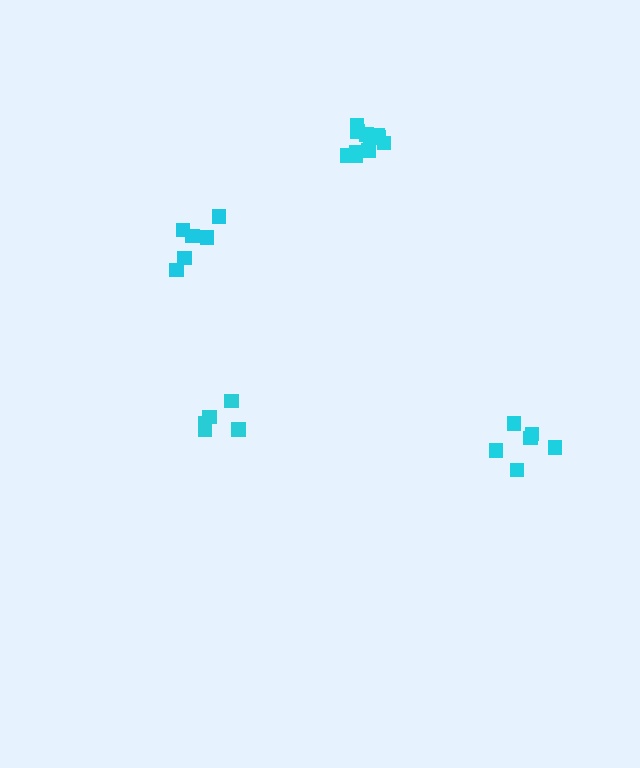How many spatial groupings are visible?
There are 4 spatial groupings.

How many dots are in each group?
Group 1: 6 dots, Group 2: 6 dots, Group 3: 5 dots, Group 4: 11 dots (28 total).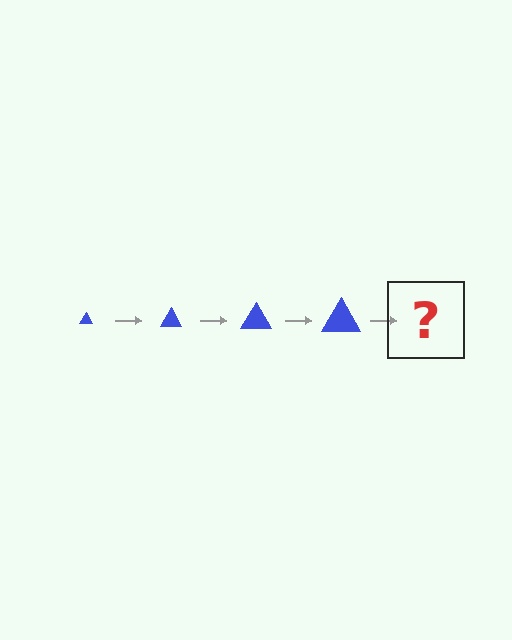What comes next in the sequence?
The next element should be a blue triangle, larger than the previous one.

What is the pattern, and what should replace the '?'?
The pattern is that the triangle gets progressively larger each step. The '?' should be a blue triangle, larger than the previous one.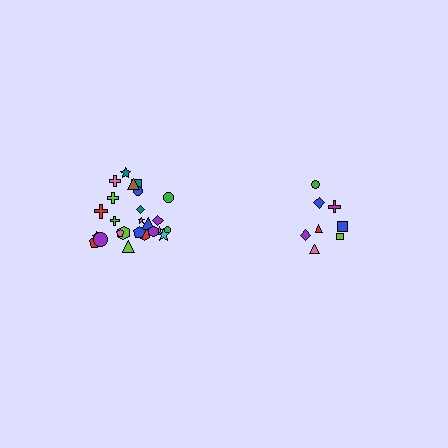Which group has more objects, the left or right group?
The left group.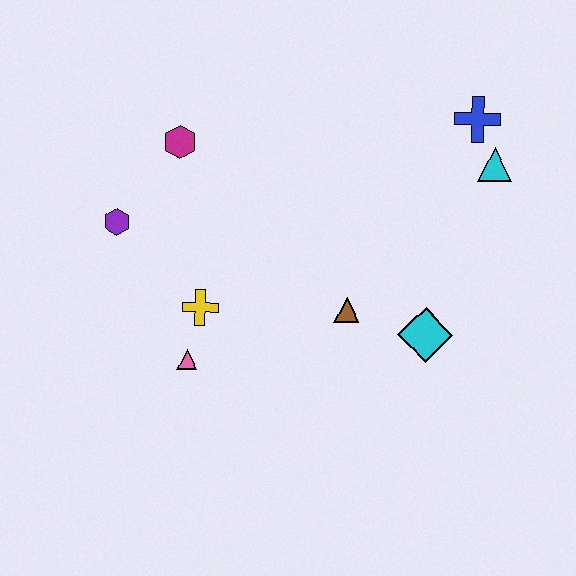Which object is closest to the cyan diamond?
The brown triangle is closest to the cyan diamond.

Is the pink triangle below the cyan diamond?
Yes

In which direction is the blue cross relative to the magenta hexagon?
The blue cross is to the right of the magenta hexagon.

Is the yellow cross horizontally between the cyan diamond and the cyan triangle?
No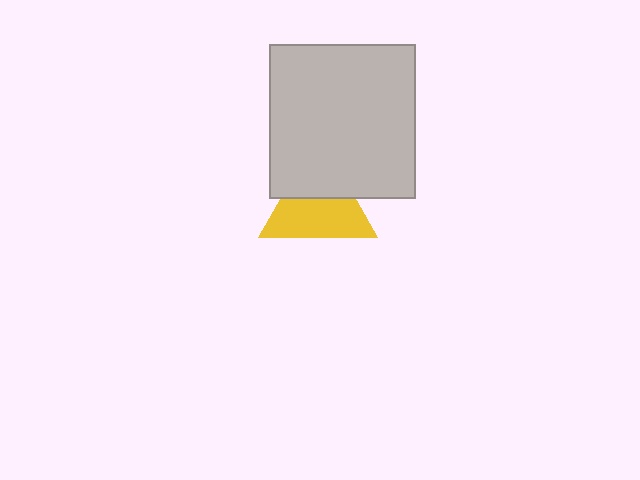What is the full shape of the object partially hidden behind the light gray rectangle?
The partially hidden object is a yellow triangle.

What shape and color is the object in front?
The object in front is a light gray rectangle.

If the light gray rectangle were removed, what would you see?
You would see the complete yellow triangle.